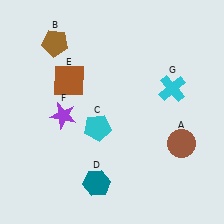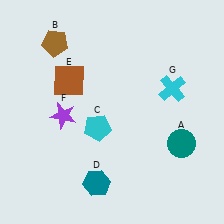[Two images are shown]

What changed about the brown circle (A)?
In Image 1, A is brown. In Image 2, it changed to teal.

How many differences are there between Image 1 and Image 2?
There is 1 difference between the two images.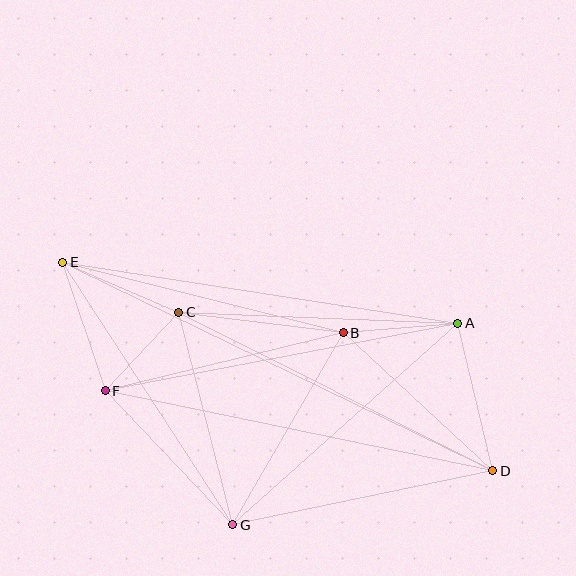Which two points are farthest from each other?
Points D and E are farthest from each other.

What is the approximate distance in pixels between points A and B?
The distance between A and B is approximately 115 pixels.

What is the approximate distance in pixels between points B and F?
The distance between B and F is approximately 245 pixels.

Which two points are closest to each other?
Points C and F are closest to each other.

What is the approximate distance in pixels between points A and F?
The distance between A and F is approximately 359 pixels.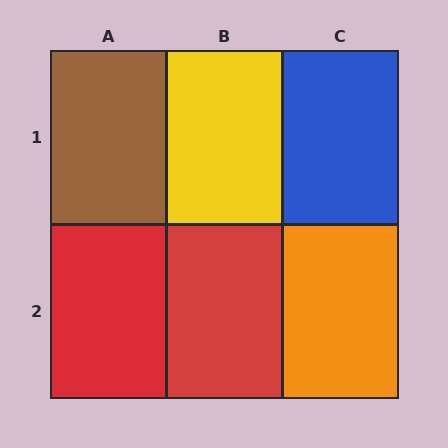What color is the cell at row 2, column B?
Red.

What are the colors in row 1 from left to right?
Brown, yellow, blue.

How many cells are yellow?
1 cell is yellow.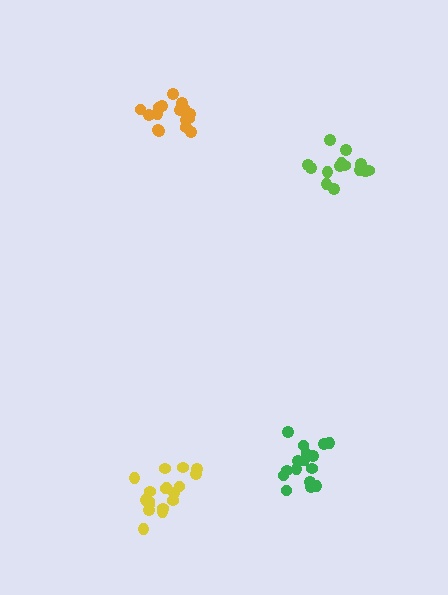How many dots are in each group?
Group 1: 18 dots, Group 2: 14 dots, Group 3: 16 dots, Group 4: 16 dots (64 total).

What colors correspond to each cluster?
The clusters are colored: yellow, lime, orange, green.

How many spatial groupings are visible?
There are 4 spatial groupings.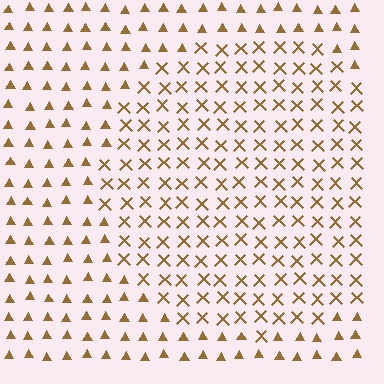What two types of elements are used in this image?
The image uses X marks inside the circle region and triangles outside it.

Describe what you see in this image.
The image is filled with small brown elements arranged in a uniform grid. A circle-shaped region contains X marks, while the surrounding area contains triangles. The boundary is defined purely by the change in element shape.